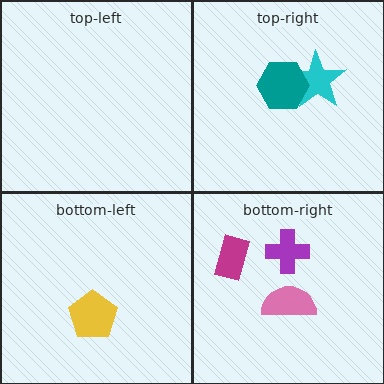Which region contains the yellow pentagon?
The bottom-left region.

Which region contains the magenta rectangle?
The bottom-right region.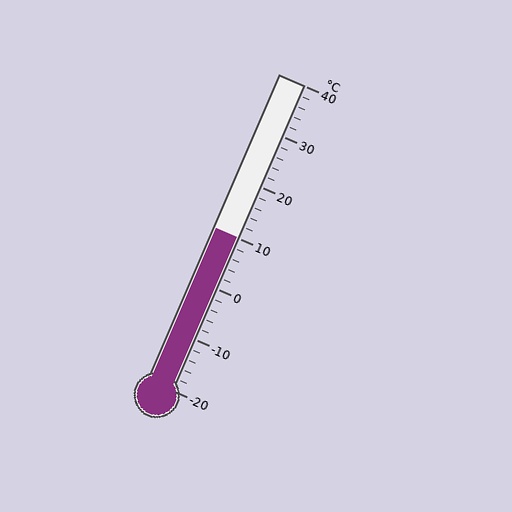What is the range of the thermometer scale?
The thermometer scale ranges from -20°C to 40°C.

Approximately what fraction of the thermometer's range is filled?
The thermometer is filled to approximately 50% of its range.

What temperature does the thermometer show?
The thermometer shows approximately 10°C.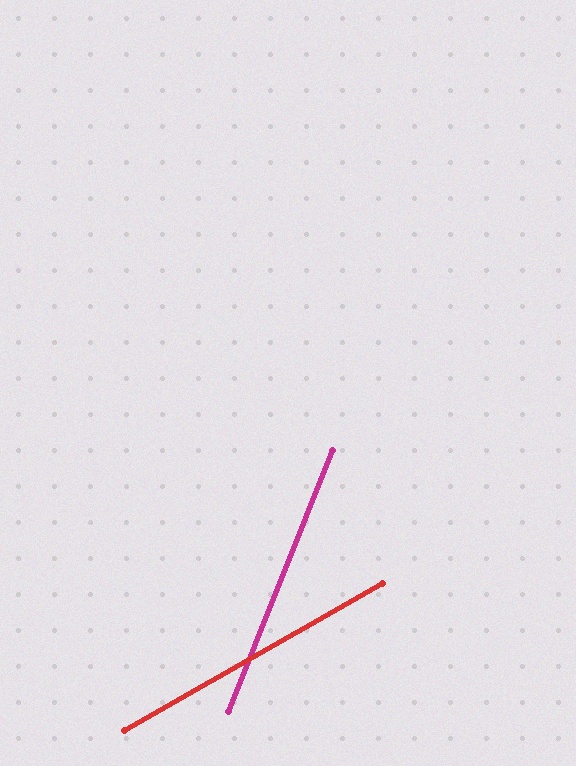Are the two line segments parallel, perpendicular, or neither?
Neither parallel nor perpendicular — they differ by about 39°.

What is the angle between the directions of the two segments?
Approximately 39 degrees.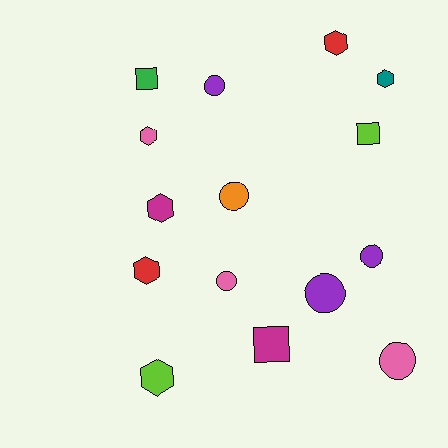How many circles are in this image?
There are 6 circles.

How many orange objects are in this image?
There is 1 orange object.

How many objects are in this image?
There are 15 objects.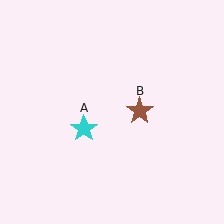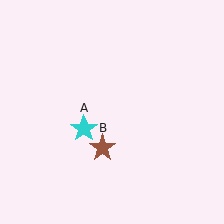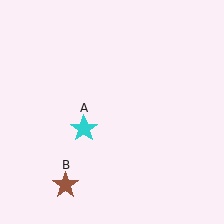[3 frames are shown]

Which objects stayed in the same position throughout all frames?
Cyan star (object A) remained stationary.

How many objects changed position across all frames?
1 object changed position: brown star (object B).